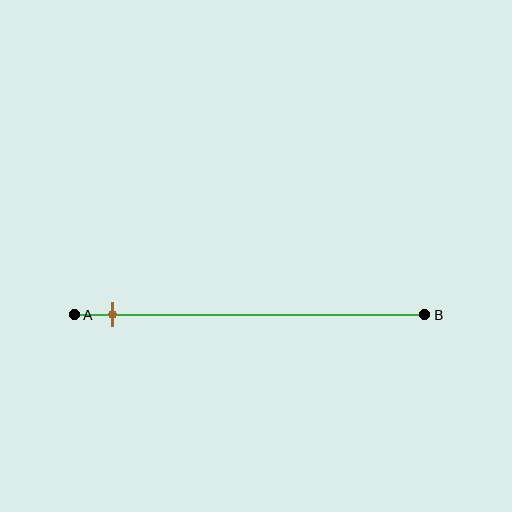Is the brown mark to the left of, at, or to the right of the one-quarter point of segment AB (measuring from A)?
The brown mark is to the left of the one-quarter point of segment AB.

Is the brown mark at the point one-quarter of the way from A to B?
No, the mark is at about 10% from A, not at the 25% one-quarter point.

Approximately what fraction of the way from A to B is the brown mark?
The brown mark is approximately 10% of the way from A to B.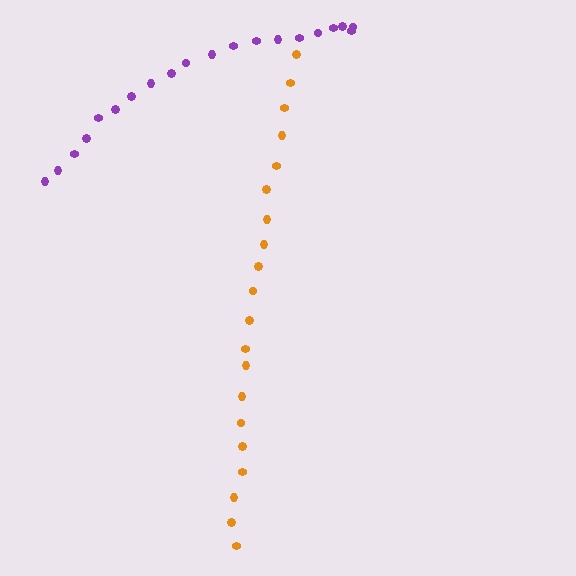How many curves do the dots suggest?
There are 2 distinct paths.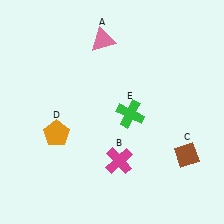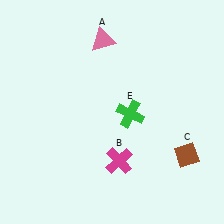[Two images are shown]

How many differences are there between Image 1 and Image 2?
There is 1 difference between the two images.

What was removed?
The orange pentagon (D) was removed in Image 2.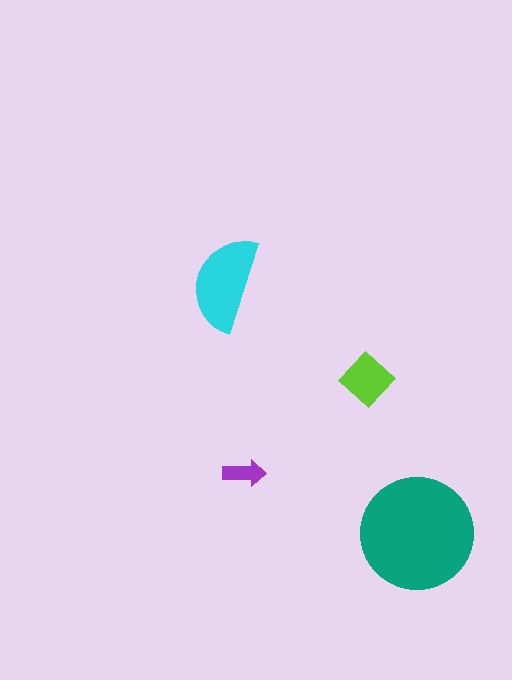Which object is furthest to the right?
The teal circle is rightmost.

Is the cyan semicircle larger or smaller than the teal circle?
Smaller.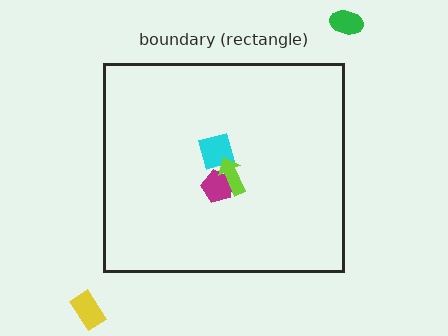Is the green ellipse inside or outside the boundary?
Outside.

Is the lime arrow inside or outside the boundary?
Inside.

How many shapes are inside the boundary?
3 inside, 2 outside.